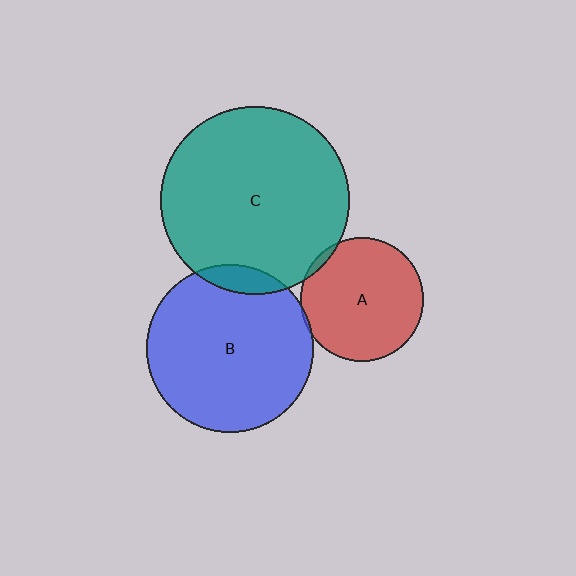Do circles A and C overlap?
Yes.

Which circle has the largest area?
Circle C (teal).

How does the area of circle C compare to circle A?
Approximately 2.3 times.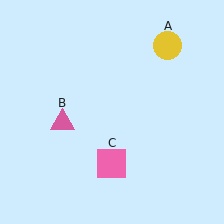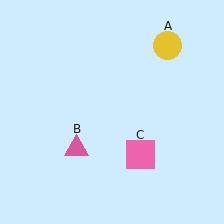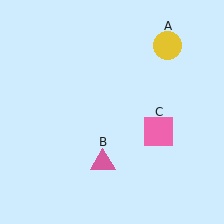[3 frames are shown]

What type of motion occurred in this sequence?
The pink triangle (object B), pink square (object C) rotated counterclockwise around the center of the scene.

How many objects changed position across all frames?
2 objects changed position: pink triangle (object B), pink square (object C).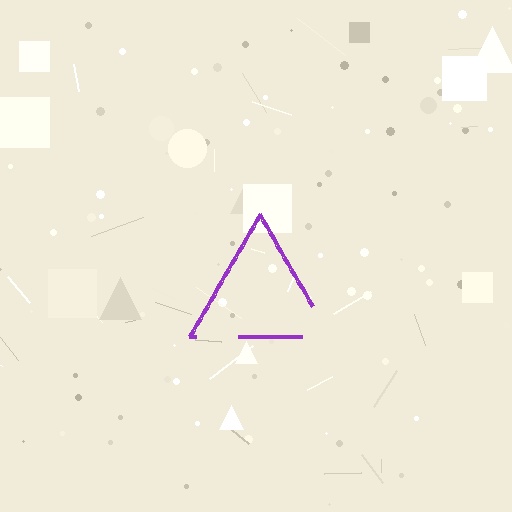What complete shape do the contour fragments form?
The contour fragments form a triangle.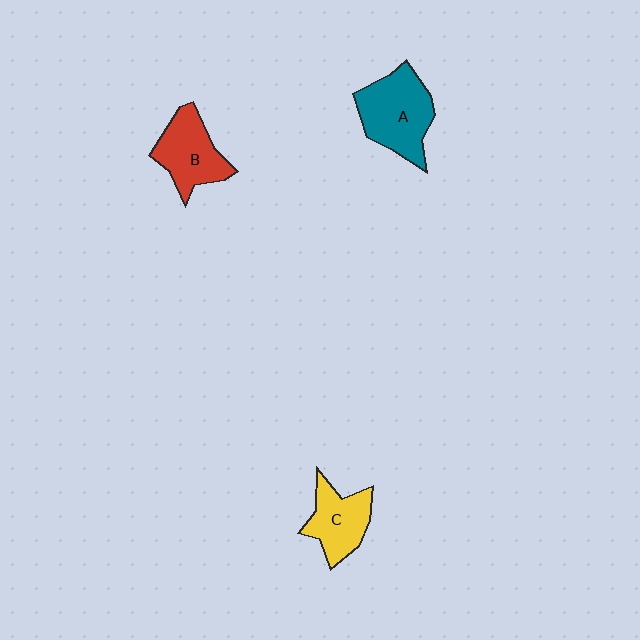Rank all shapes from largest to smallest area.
From largest to smallest: A (teal), B (red), C (yellow).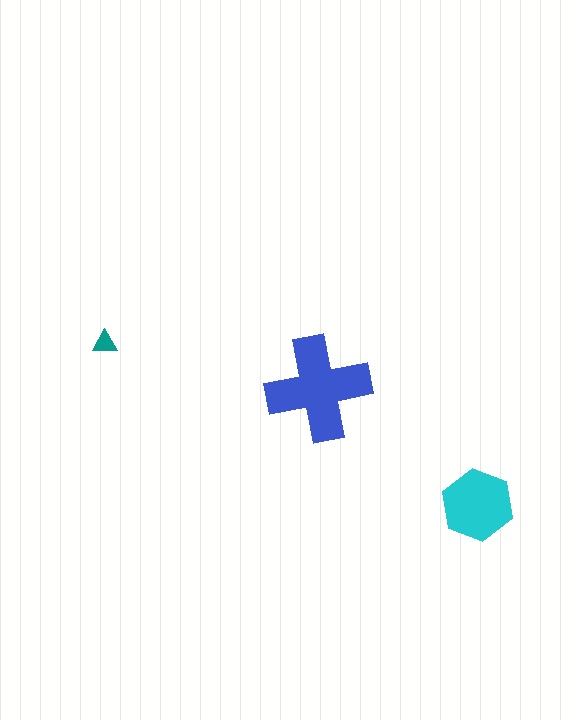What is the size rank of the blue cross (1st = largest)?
1st.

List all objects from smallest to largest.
The teal triangle, the cyan hexagon, the blue cross.